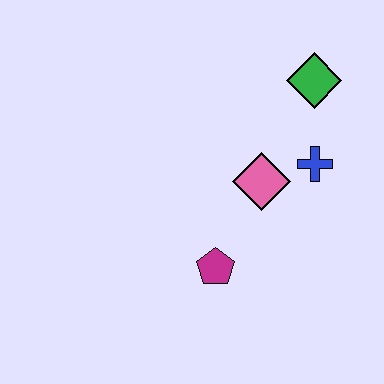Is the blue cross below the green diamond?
Yes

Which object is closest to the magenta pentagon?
The pink diamond is closest to the magenta pentagon.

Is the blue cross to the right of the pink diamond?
Yes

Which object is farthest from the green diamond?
The magenta pentagon is farthest from the green diamond.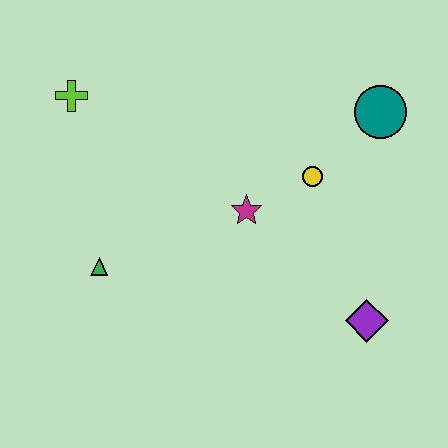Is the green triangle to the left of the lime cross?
No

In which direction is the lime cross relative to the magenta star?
The lime cross is to the left of the magenta star.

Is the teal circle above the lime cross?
No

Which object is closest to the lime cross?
The green triangle is closest to the lime cross.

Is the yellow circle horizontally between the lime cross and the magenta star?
No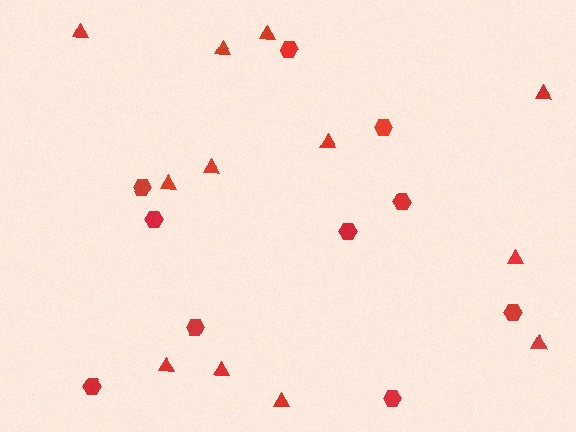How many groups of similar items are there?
There are 2 groups: one group of triangles (12) and one group of hexagons (10).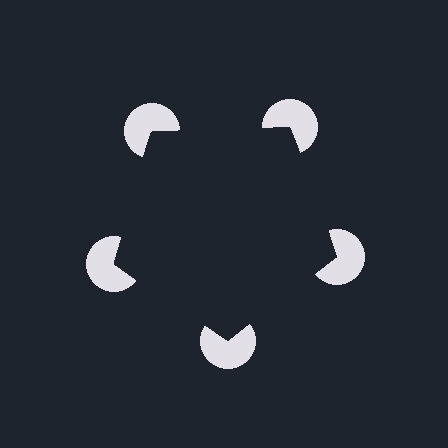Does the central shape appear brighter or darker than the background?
It typically appears slightly darker than the background, even though no actual brightness change is drawn.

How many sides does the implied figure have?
5 sides.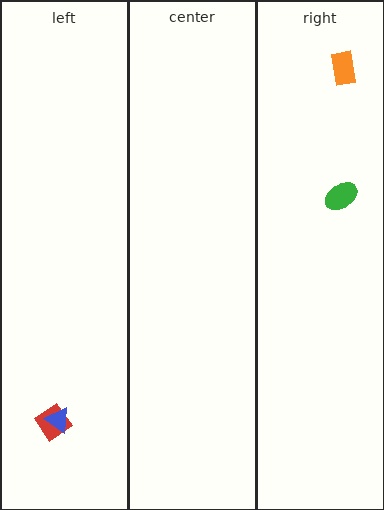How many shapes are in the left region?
2.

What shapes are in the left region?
The red diamond, the blue triangle.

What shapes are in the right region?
The green ellipse, the orange rectangle.